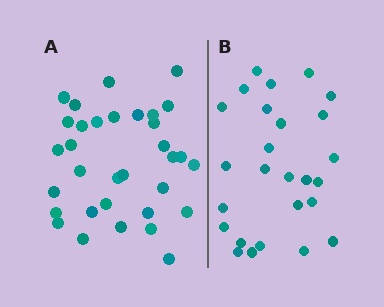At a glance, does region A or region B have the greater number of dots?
Region A (the left region) has more dots.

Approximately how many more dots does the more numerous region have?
Region A has roughly 8 or so more dots than region B.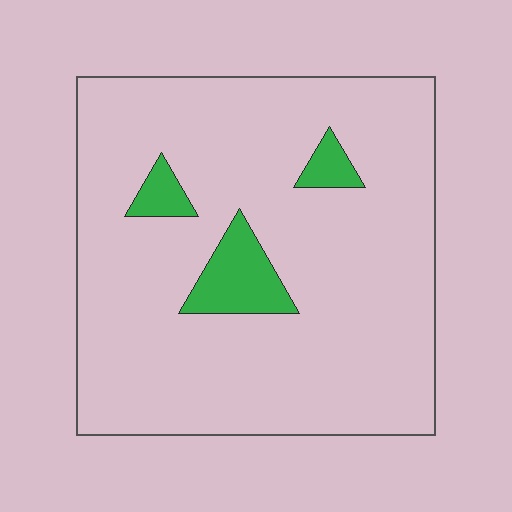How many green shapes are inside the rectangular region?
3.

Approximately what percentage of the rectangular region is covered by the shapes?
Approximately 10%.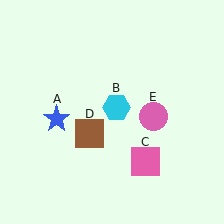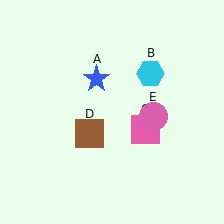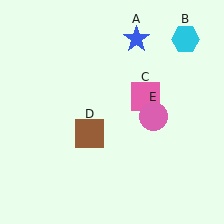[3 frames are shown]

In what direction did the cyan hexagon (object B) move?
The cyan hexagon (object B) moved up and to the right.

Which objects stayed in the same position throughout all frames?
Brown square (object D) and pink circle (object E) remained stationary.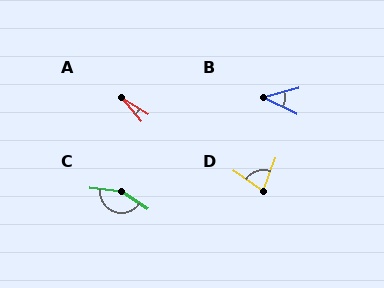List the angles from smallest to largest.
A (17°), B (40°), D (75°), C (154°).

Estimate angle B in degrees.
Approximately 40 degrees.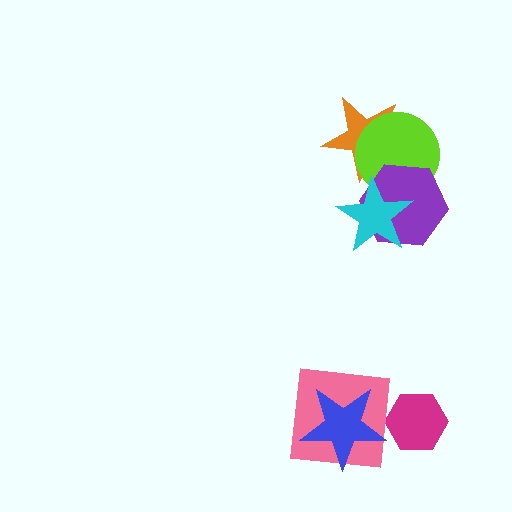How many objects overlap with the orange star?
2 objects overlap with the orange star.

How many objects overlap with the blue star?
1 object overlaps with the blue star.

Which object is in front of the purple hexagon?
The cyan star is in front of the purple hexagon.